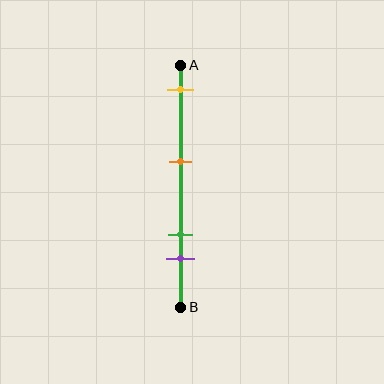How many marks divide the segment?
There are 4 marks dividing the segment.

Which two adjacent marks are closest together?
The green and purple marks are the closest adjacent pair.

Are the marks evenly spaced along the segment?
No, the marks are not evenly spaced.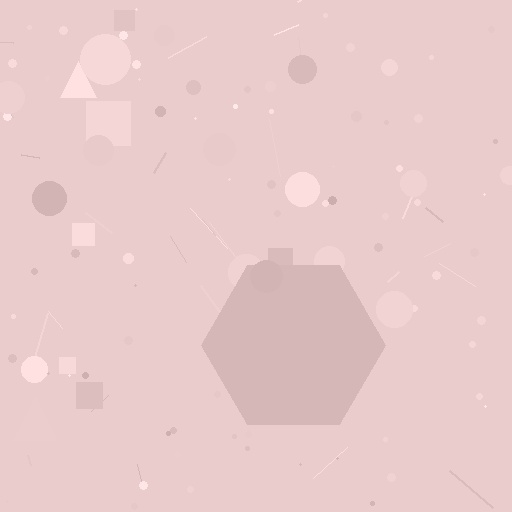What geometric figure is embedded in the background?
A hexagon is embedded in the background.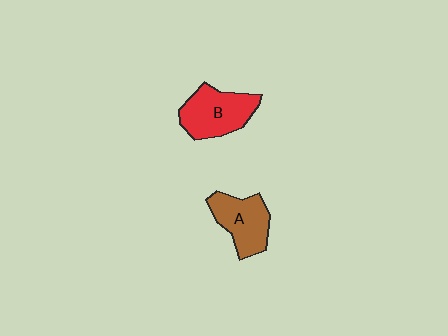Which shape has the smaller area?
Shape A (brown).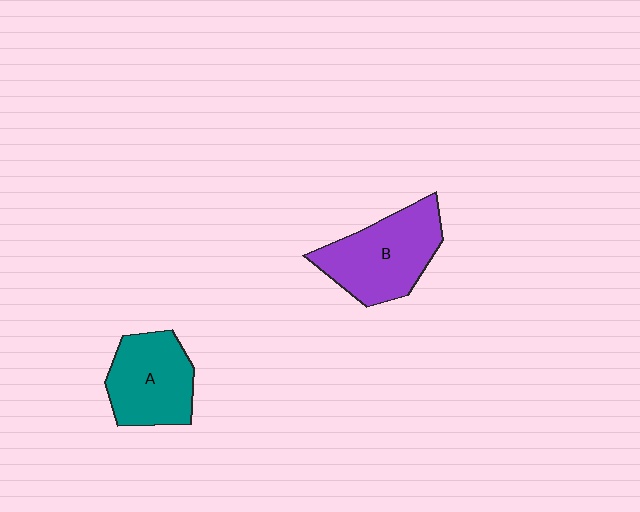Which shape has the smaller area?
Shape A (teal).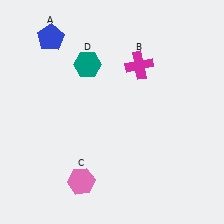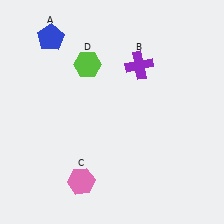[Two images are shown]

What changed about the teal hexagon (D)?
In Image 1, D is teal. In Image 2, it changed to lime.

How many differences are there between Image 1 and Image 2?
There are 2 differences between the two images.